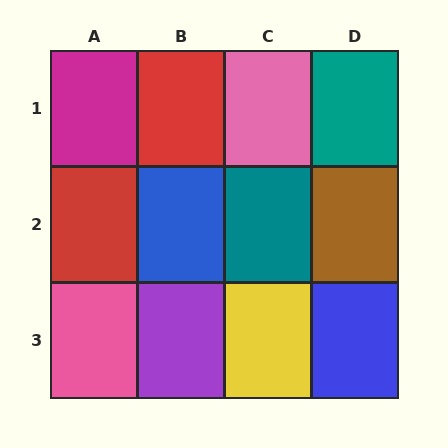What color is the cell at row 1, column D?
Teal.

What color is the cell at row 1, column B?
Red.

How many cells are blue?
2 cells are blue.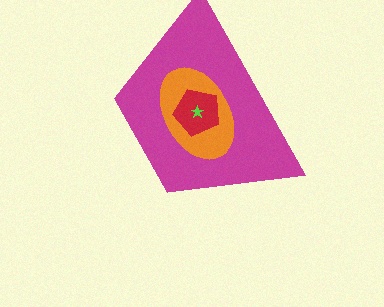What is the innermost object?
The lime star.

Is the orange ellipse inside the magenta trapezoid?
Yes.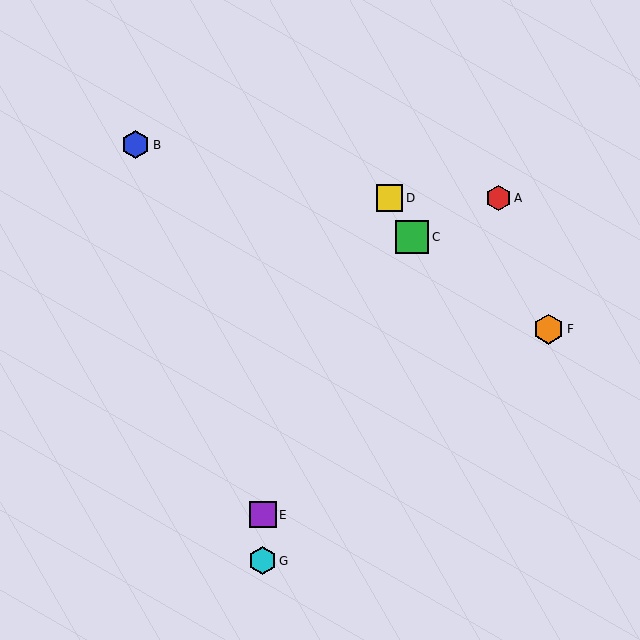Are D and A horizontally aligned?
Yes, both are at y≈198.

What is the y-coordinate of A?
Object A is at y≈198.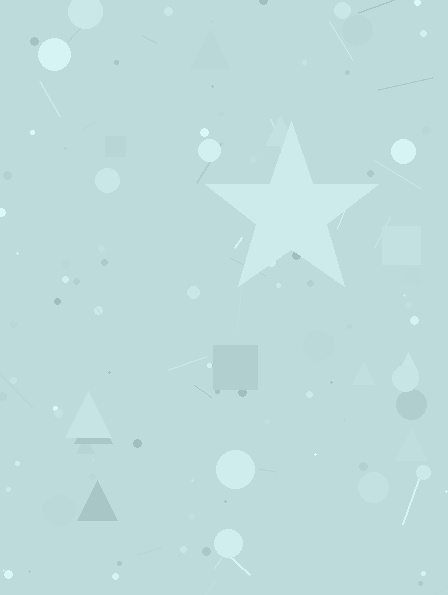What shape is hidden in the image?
A star is hidden in the image.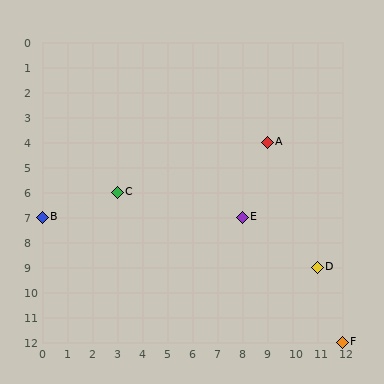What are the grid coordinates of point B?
Point B is at grid coordinates (0, 7).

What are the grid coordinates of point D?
Point D is at grid coordinates (11, 9).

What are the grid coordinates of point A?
Point A is at grid coordinates (9, 4).